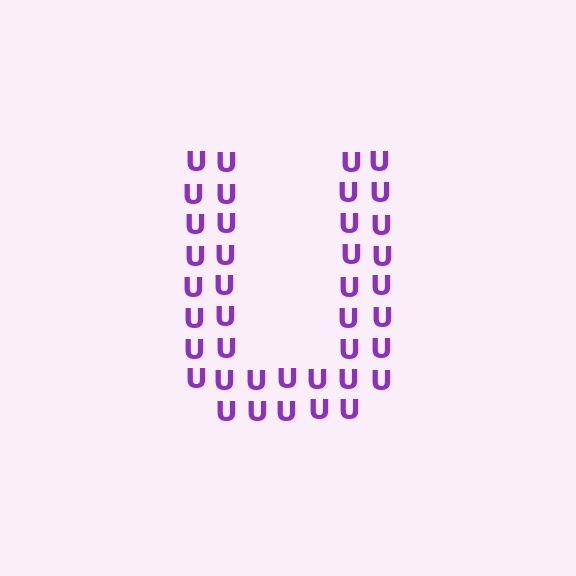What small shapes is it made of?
It is made of small letter U's.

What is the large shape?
The large shape is the letter U.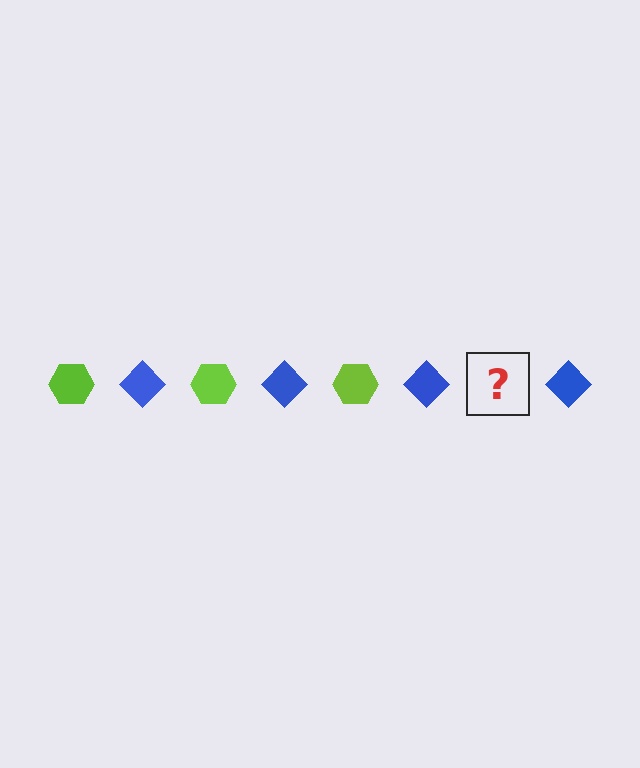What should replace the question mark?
The question mark should be replaced with a lime hexagon.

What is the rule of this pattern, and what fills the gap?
The rule is that the pattern alternates between lime hexagon and blue diamond. The gap should be filled with a lime hexagon.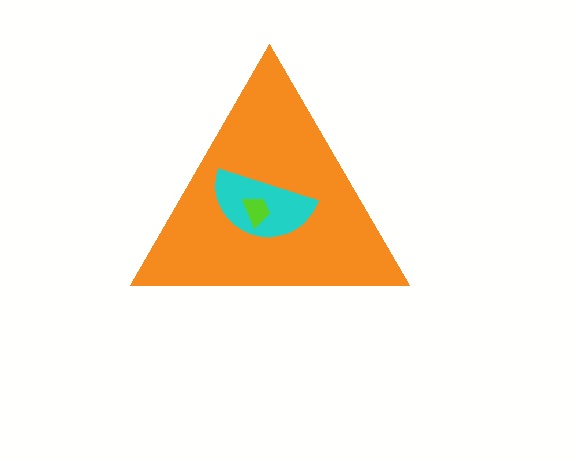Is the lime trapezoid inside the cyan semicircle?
Yes.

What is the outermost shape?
The orange triangle.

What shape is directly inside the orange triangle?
The cyan semicircle.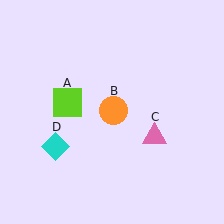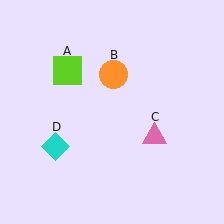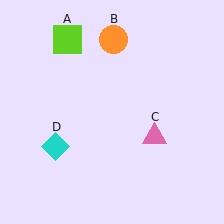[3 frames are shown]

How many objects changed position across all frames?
2 objects changed position: lime square (object A), orange circle (object B).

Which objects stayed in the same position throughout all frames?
Pink triangle (object C) and cyan diamond (object D) remained stationary.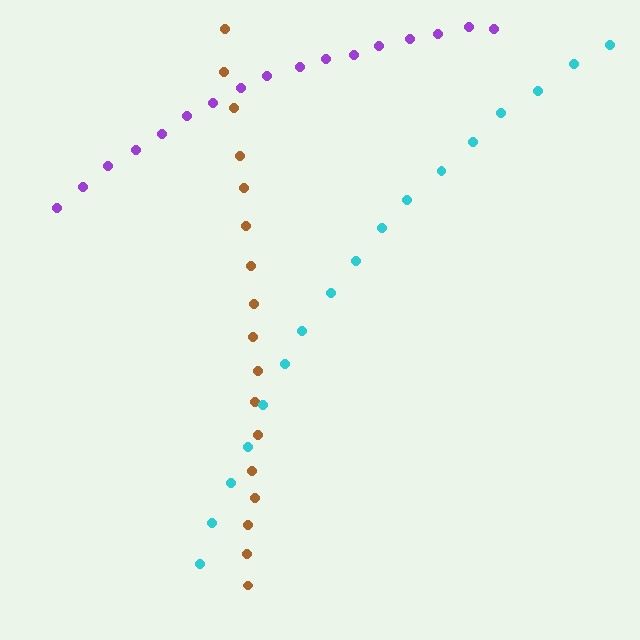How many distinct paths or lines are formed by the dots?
There are 3 distinct paths.